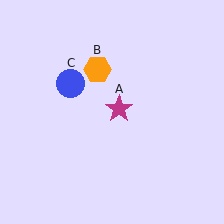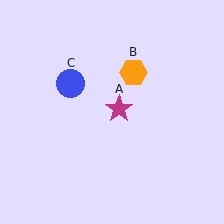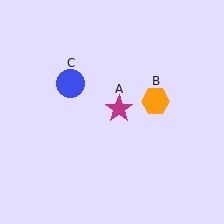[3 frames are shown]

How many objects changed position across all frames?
1 object changed position: orange hexagon (object B).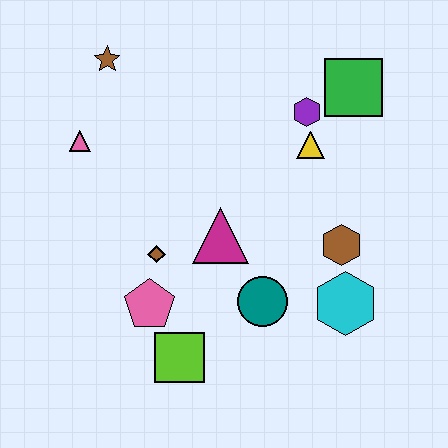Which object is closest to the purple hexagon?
The yellow triangle is closest to the purple hexagon.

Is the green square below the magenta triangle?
No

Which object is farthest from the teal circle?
The brown star is farthest from the teal circle.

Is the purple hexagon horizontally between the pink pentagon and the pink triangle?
No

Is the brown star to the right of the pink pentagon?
No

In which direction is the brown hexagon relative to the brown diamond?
The brown hexagon is to the right of the brown diamond.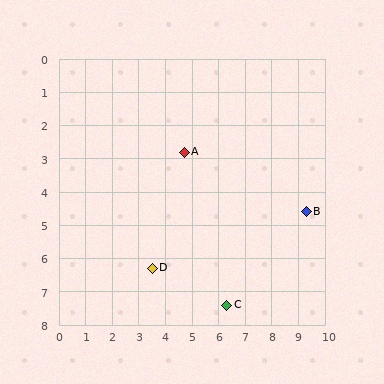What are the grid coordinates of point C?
Point C is at approximately (6.3, 7.4).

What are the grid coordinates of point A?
Point A is at approximately (4.7, 2.8).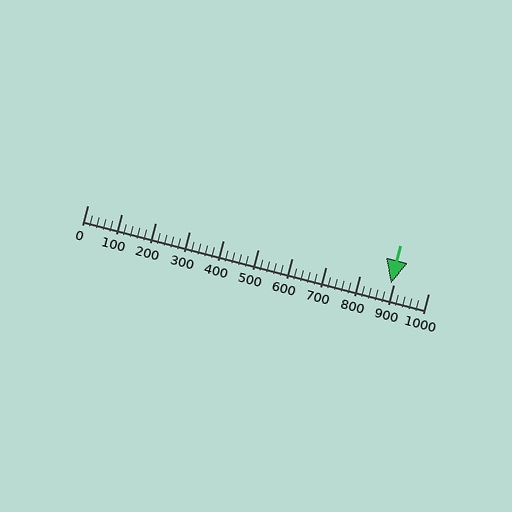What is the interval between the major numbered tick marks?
The major tick marks are spaced 100 units apart.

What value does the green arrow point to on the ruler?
The green arrow points to approximately 890.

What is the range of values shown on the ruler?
The ruler shows values from 0 to 1000.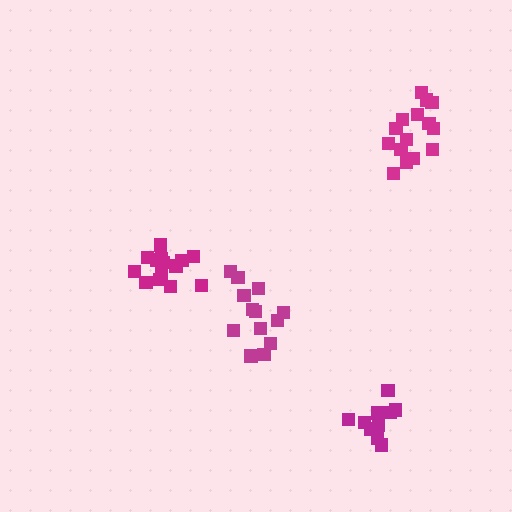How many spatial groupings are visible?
There are 4 spatial groupings.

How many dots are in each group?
Group 1: 15 dots, Group 2: 15 dots, Group 3: 10 dots, Group 4: 13 dots (53 total).